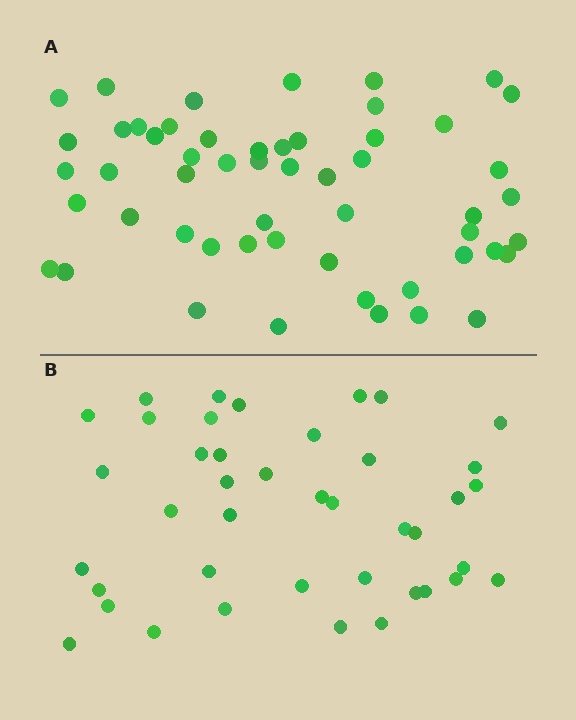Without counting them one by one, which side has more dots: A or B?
Region A (the top region) has more dots.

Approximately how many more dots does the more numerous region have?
Region A has approximately 15 more dots than region B.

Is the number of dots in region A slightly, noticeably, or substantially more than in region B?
Region A has noticeably more, but not dramatically so. The ratio is roughly 1.3 to 1.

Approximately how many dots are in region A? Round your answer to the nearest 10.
About 50 dots. (The exact count is 54, which rounds to 50.)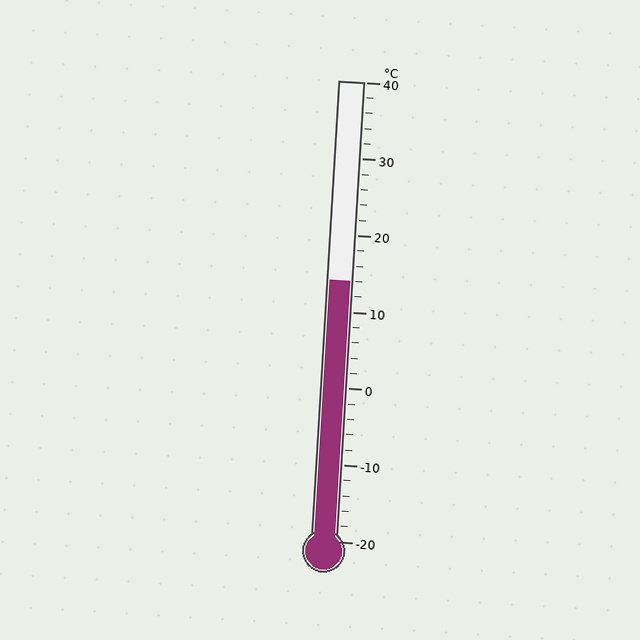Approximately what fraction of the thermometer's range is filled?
The thermometer is filled to approximately 55% of its range.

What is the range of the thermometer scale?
The thermometer scale ranges from -20°C to 40°C.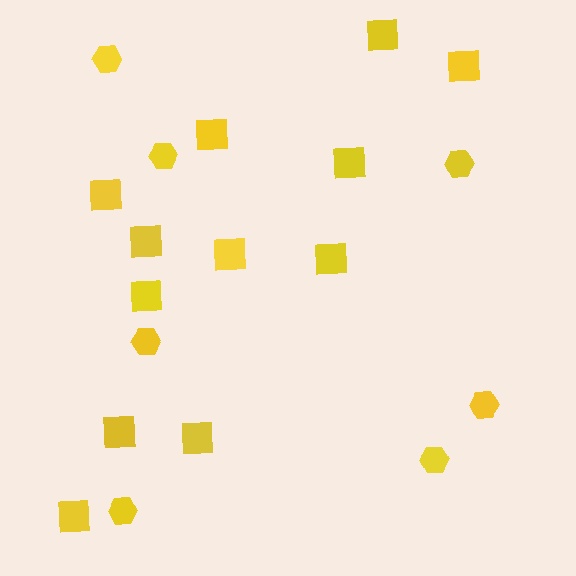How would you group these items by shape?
There are 2 groups: one group of squares (12) and one group of hexagons (7).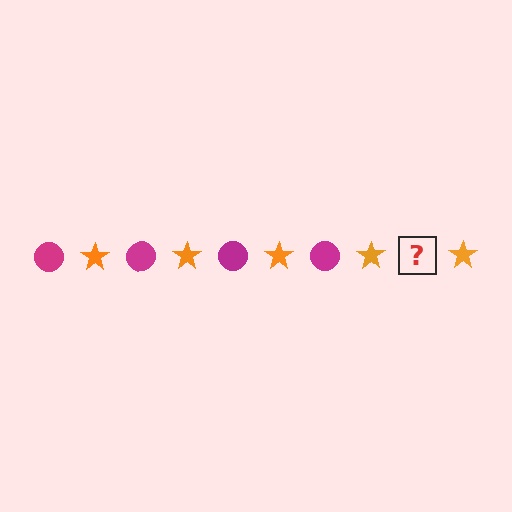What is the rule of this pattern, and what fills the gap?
The rule is that the pattern alternates between magenta circle and orange star. The gap should be filled with a magenta circle.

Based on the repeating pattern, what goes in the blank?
The blank should be a magenta circle.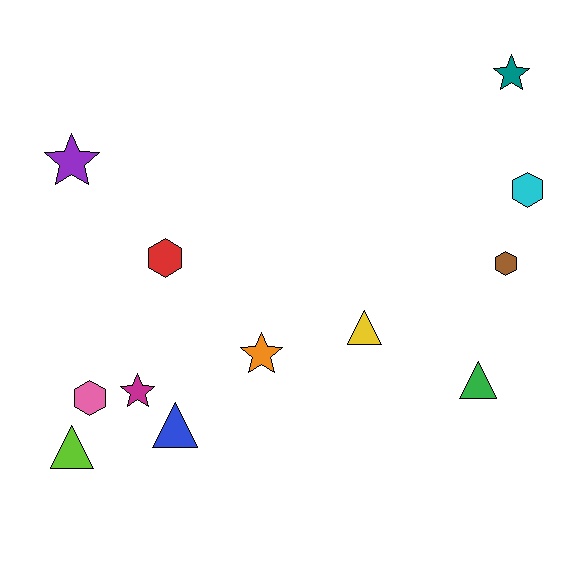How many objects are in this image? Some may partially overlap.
There are 12 objects.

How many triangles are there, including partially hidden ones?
There are 4 triangles.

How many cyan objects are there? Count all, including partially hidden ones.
There is 1 cyan object.